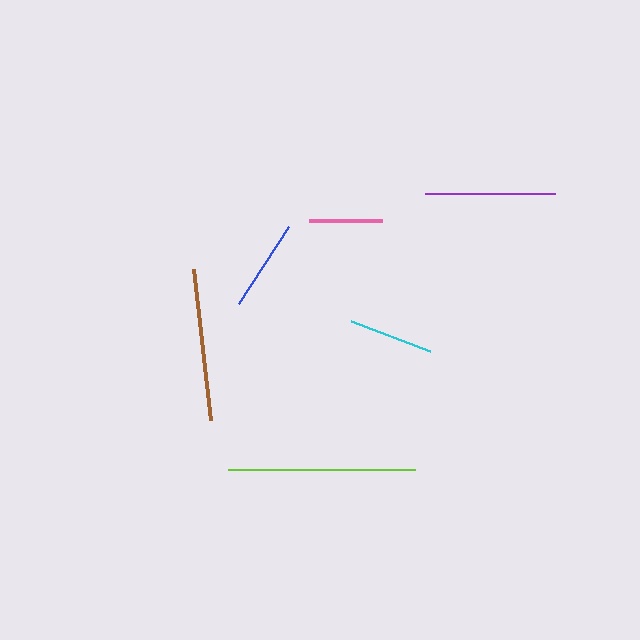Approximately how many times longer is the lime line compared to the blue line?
The lime line is approximately 2.0 times the length of the blue line.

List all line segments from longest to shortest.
From longest to shortest: lime, brown, purple, blue, cyan, pink.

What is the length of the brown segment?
The brown segment is approximately 152 pixels long.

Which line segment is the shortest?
The pink line is the shortest at approximately 73 pixels.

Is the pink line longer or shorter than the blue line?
The blue line is longer than the pink line.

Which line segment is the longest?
The lime line is the longest at approximately 187 pixels.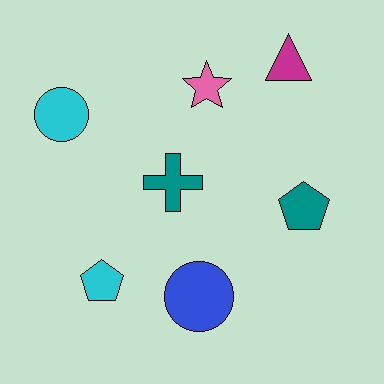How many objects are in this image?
There are 7 objects.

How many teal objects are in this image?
There are 2 teal objects.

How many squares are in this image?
There are no squares.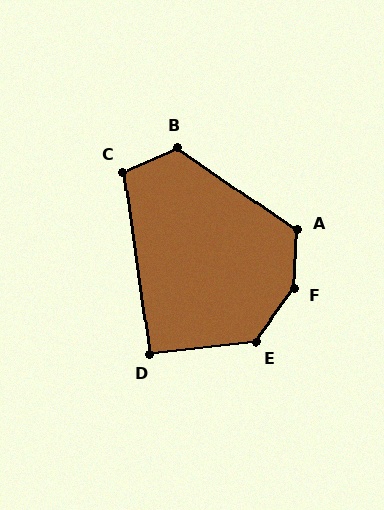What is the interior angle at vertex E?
Approximately 133 degrees (obtuse).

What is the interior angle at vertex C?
Approximately 105 degrees (obtuse).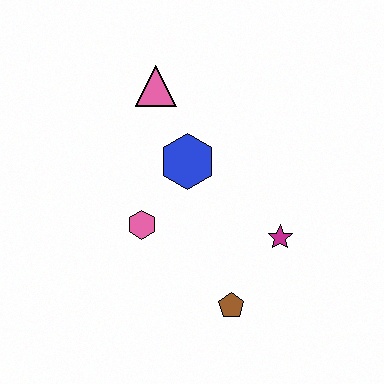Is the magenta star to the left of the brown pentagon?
No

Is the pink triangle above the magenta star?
Yes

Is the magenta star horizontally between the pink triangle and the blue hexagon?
No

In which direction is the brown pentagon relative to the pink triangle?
The brown pentagon is below the pink triangle.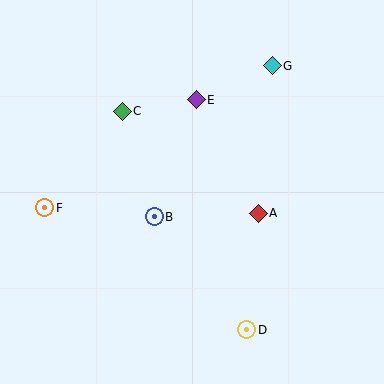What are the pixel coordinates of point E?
Point E is at (196, 100).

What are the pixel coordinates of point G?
Point G is at (272, 66).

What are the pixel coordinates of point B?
Point B is at (154, 217).